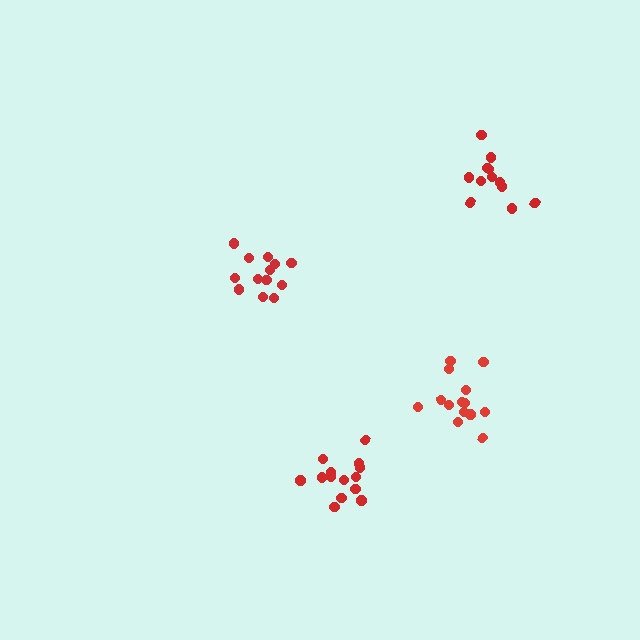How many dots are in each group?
Group 1: 14 dots, Group 2: 12 dots, Group 3: 13 dots, Group 4: 14 dots (53 total).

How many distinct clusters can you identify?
There are 4 distinct clusters.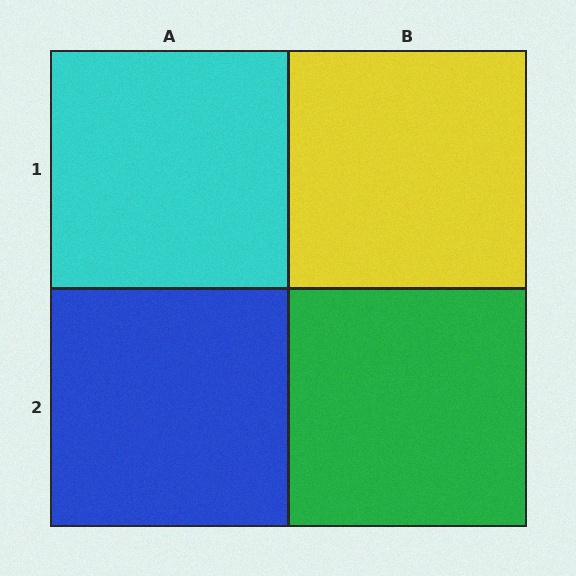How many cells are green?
1 cell is green.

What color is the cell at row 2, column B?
Green.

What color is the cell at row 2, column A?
Blue.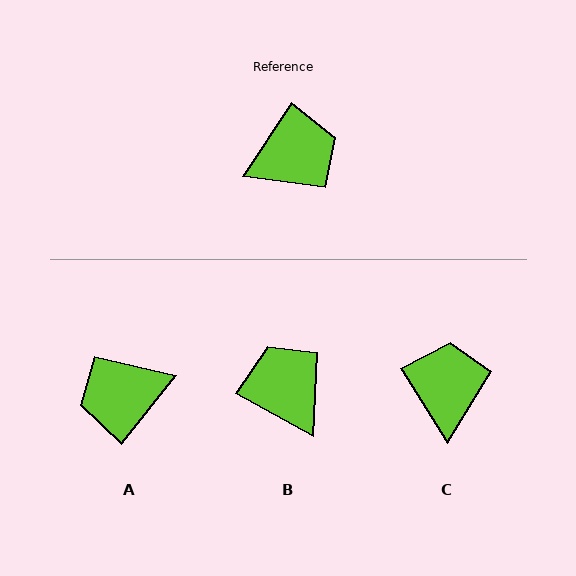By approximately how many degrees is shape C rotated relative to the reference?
Approximately 66 degrees counter-clockwise.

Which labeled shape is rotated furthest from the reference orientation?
A, about 175 degrees away.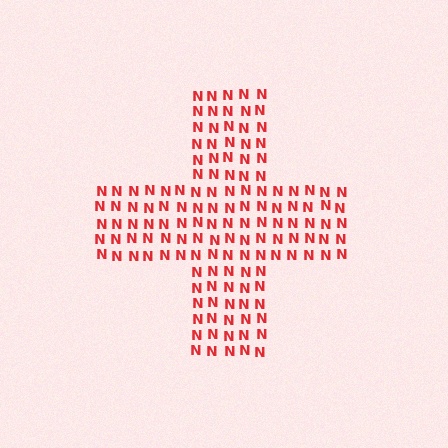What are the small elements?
The small elements are letter N's.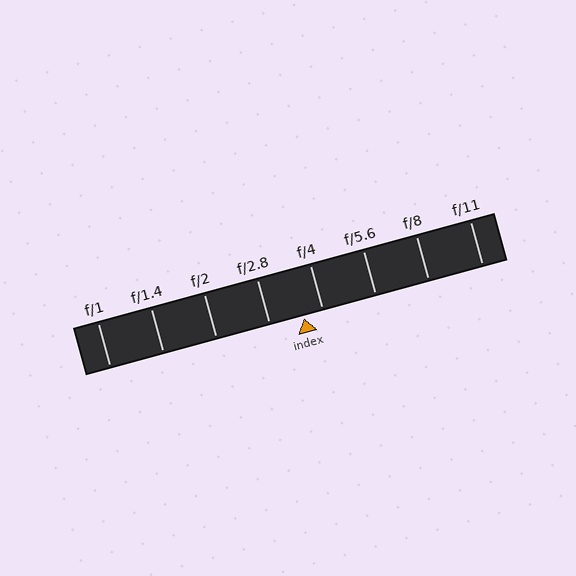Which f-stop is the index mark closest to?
The index mark is closest to f/4.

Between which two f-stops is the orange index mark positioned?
The index mark is between f/2.8 and f/4.